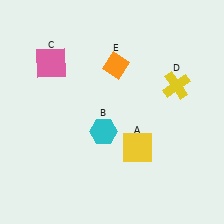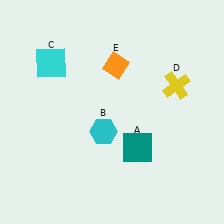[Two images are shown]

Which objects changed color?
A changed from yellow to teal. C changed from pink to cyan.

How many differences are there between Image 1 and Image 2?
There are 2 differences between the two images.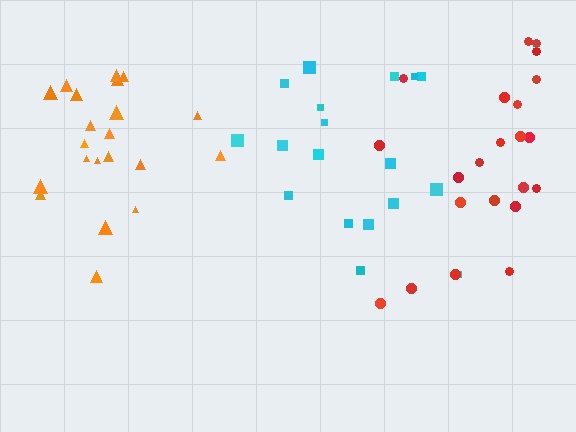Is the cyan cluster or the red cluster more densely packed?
Red.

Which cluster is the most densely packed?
Orange.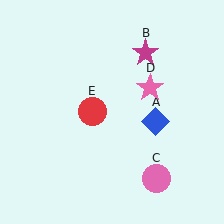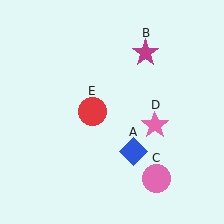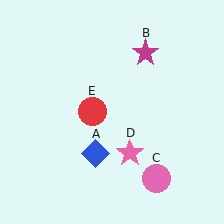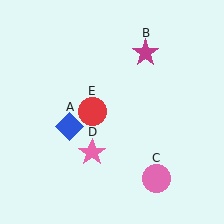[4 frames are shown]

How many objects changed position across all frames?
2 objects changed position: blue diamond (object A), pink star (object D).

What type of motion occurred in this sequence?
The blue diamond (object A), pink star (object D) rotated clockwise around the center of the scene.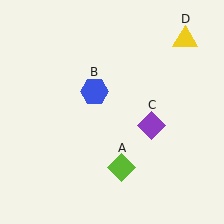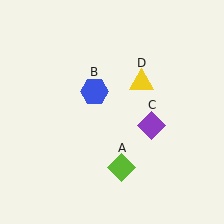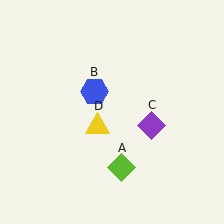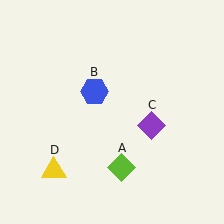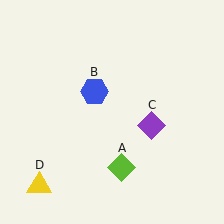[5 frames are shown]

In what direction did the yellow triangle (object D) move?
The yellow triangle (object D) moved down and to the left.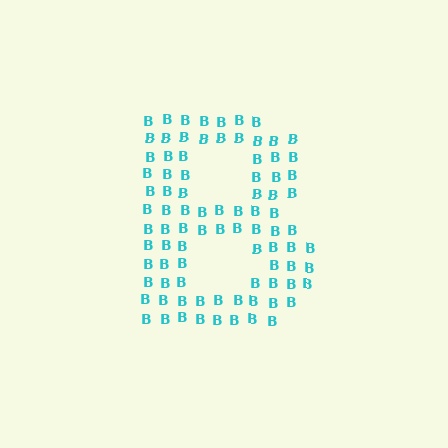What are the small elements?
The small elements are letter B's.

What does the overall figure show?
The overall figure shows the letter B.